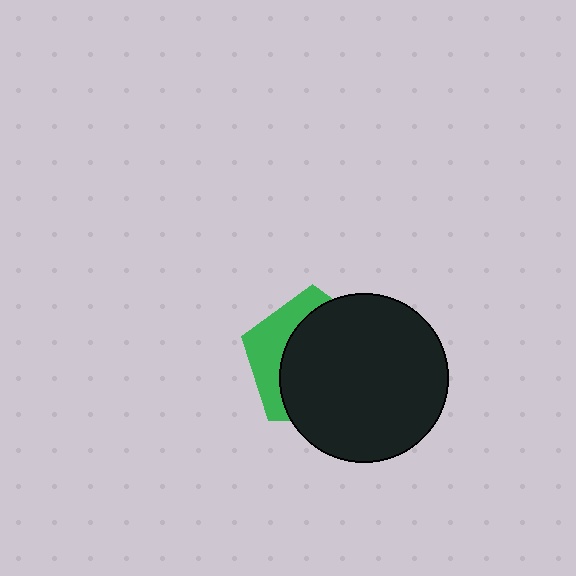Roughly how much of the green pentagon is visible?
A small part of it is visible (roughly 31%).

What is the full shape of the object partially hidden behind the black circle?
The partially hidden object is a green pentagon.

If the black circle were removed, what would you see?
You would see the complete green pentagon.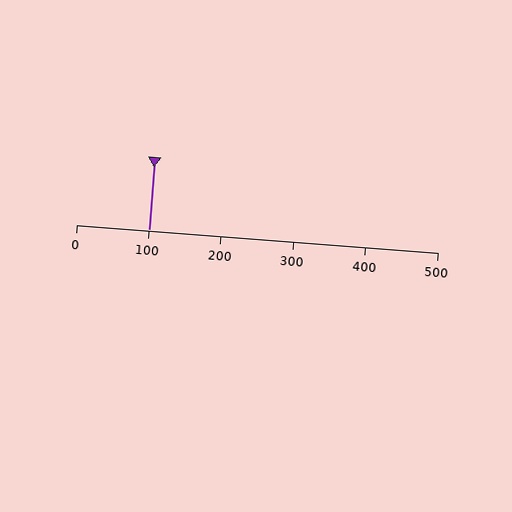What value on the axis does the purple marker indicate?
The marker indicates approximately 100.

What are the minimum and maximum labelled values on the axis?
The axis runs from 0 to 500.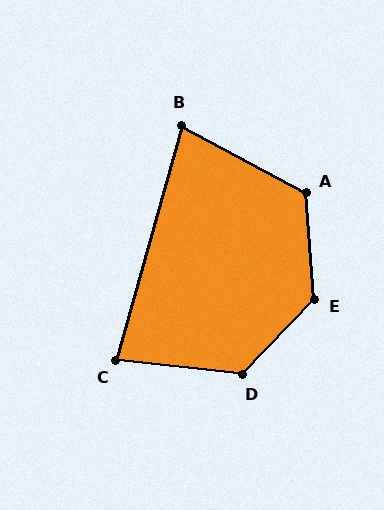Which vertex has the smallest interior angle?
B, at approximately 77 degrees.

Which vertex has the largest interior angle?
E, at approximately 132 degrees.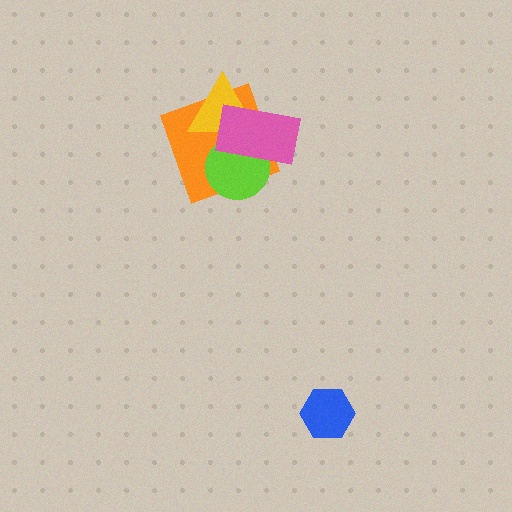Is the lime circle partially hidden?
Yes, it is partially covered by another shape.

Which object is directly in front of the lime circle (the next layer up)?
The yellow triangle is directly in front of the lime circle.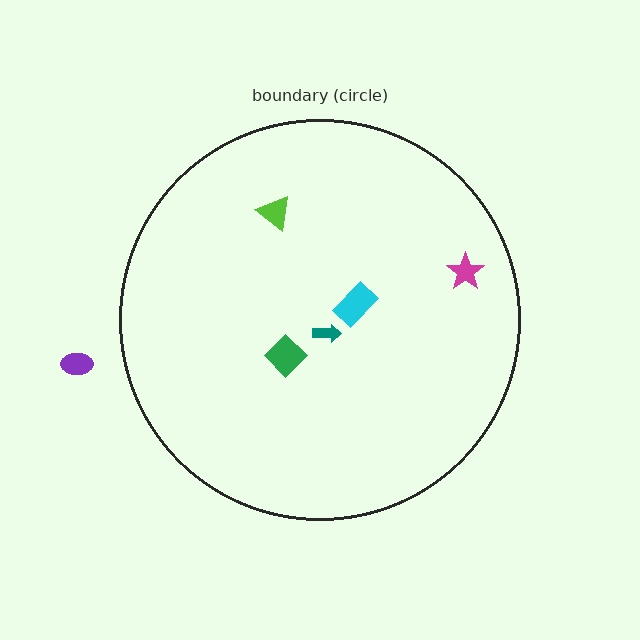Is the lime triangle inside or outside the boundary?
Inside.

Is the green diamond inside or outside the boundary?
Inside.